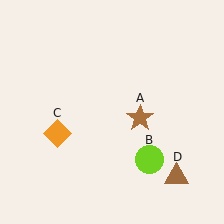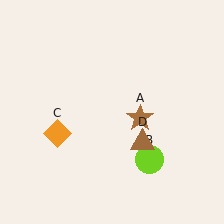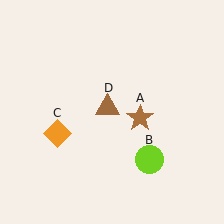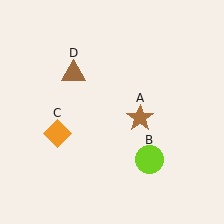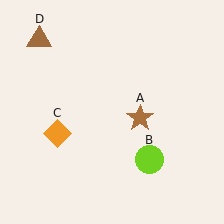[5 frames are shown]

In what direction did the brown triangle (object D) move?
The brown triangle (object D) moved up and to the left.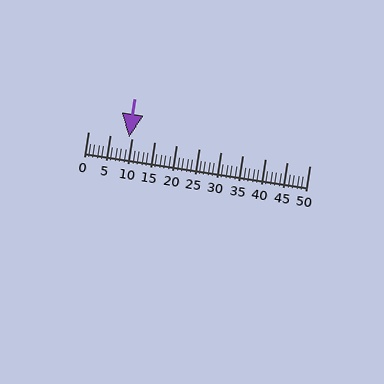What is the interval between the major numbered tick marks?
The major tick marks are spaced 5 units apart.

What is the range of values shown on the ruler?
The ruler shows values from 0 to 50.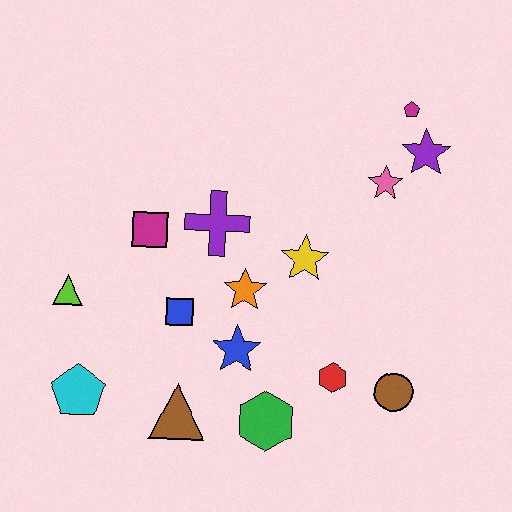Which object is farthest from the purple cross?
The brown circle is farthest from the purple cross.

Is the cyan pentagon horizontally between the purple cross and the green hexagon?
No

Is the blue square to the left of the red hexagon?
Yes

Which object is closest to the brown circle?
The red hexagon is closest to the brown circle.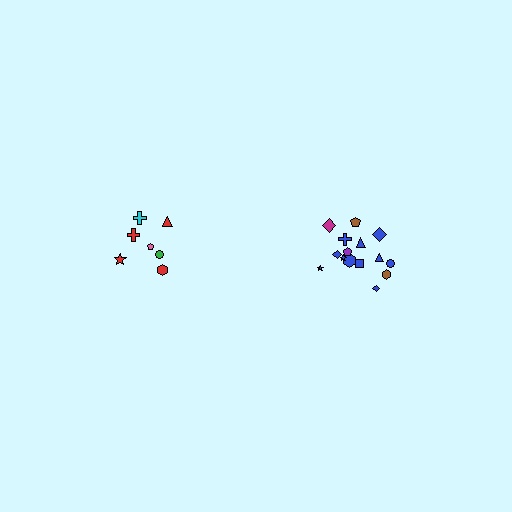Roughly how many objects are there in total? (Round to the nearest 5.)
Roughly 20 objects in total.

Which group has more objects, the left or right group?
The right group.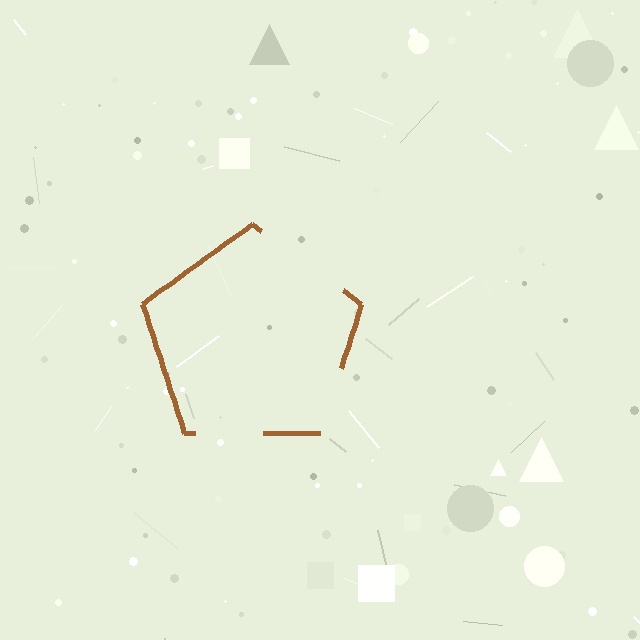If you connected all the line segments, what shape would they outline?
They would outline a pentagon.